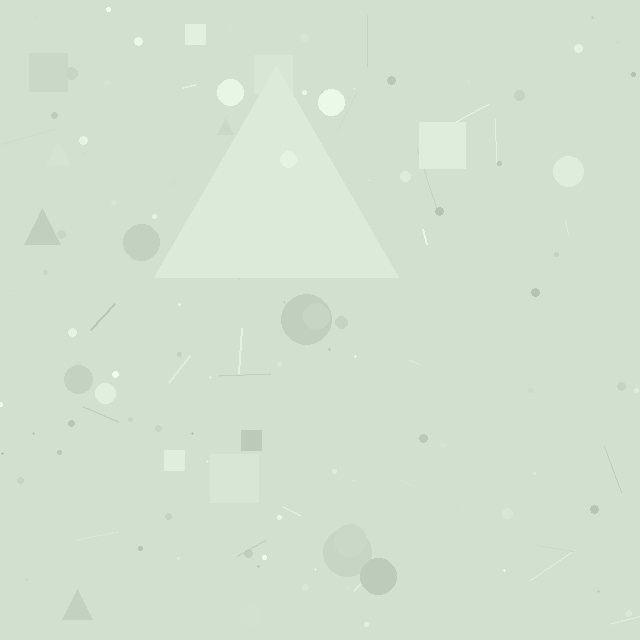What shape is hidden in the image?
A triangle is hidden in the image.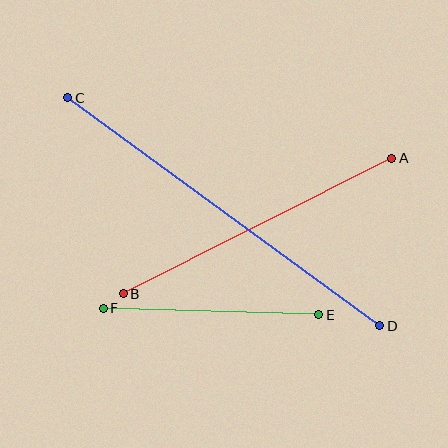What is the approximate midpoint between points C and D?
The midpoint is at approximately (224, 212) pixels.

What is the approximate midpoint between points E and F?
The midpoint is at approximately (211, 312) pixels.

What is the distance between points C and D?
The distance is approximately 386 pixels.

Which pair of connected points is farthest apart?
Points C and D are farthest apart.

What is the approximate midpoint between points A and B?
The midpoint is at approximately (257, 226) pixels.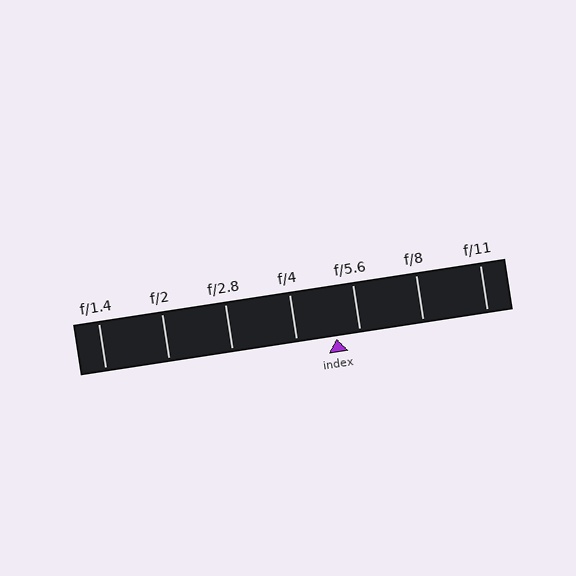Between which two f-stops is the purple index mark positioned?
The index mark is between f/4 and f/5.6.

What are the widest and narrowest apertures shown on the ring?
The widest aperture shown is f/1.4 and the narrowest is f/11.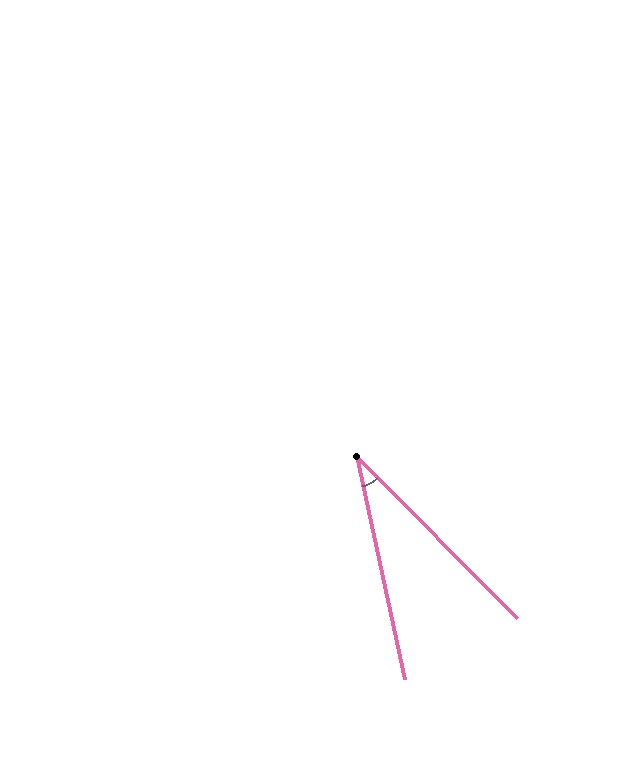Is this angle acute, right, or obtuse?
It is acute.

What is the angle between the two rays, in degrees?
Approximately 33 degrees.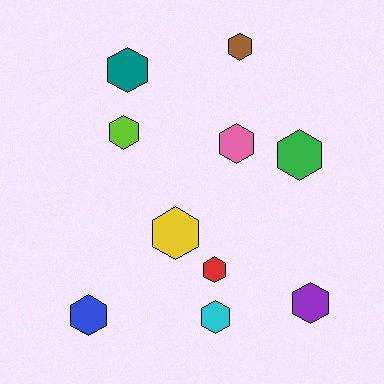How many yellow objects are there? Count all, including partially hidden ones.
There is 1 yellow object.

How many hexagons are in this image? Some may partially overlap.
There are 10 hexagons.